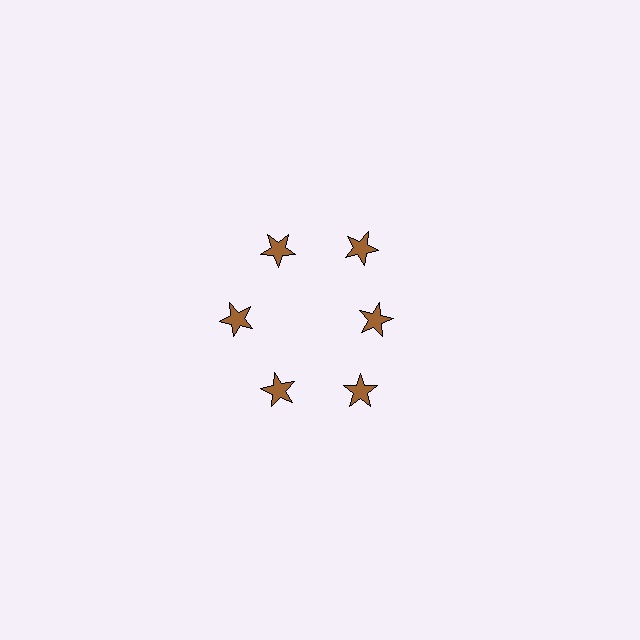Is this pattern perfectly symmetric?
No. The 6 brown stars are arranged in a ring, but one element near the 3 o'clock position is pulled inward toward the center, breaking the 6-fold rotational symmetry.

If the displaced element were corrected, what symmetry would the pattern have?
It would have 6-fold rotational symmetry — the pattern would map onto itself every 60 degrees.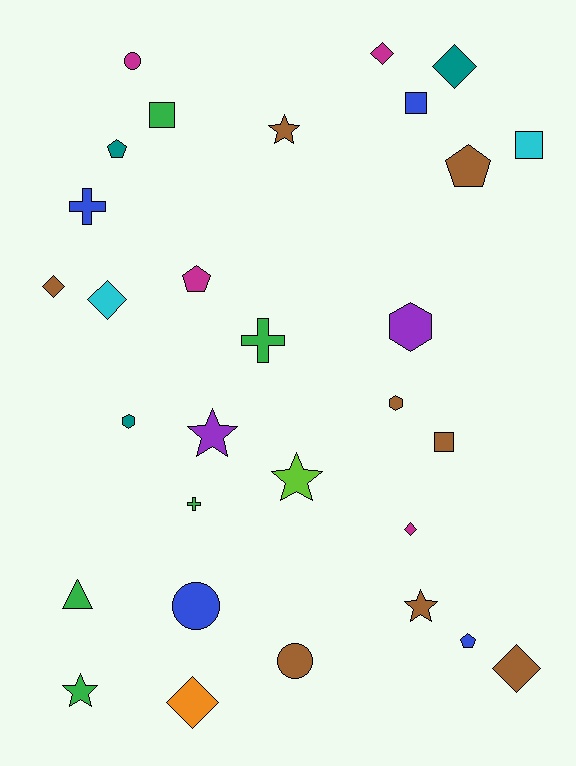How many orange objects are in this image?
There is 1 orange object.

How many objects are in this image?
There are 30 objects.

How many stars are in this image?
There are 5 stars.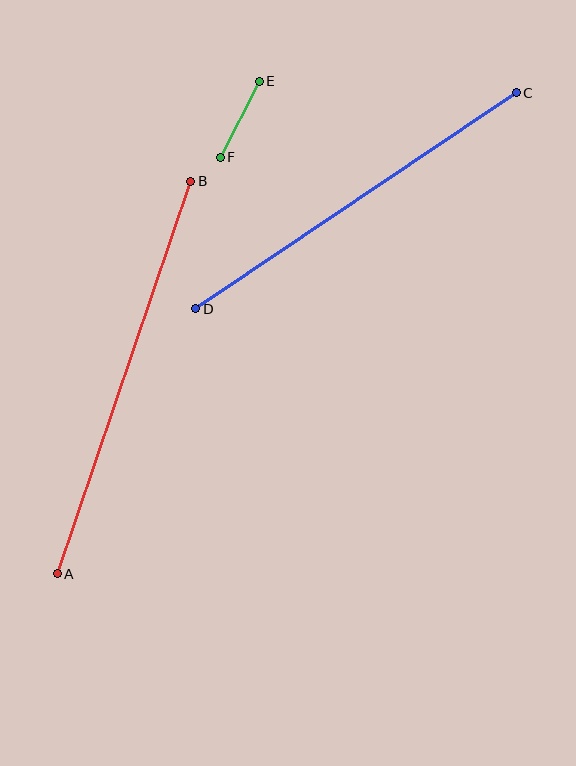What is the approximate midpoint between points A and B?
The midpoint is at approximately (124, 377) pixels.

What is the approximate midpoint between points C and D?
The midpoint is at approximately (356, 201) pixels.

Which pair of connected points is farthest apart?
Points A and B are farthest apart.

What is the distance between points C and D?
The distance is approximately 387 pixels.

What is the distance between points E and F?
The distance is approximately 85 pixels.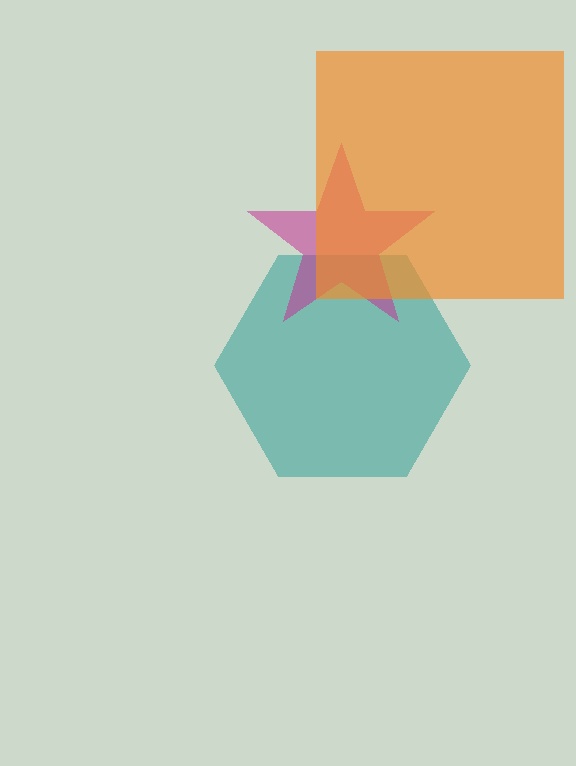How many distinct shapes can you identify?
There are 3 distinct shapes: a teal hexagon, a magenta star, an orange square.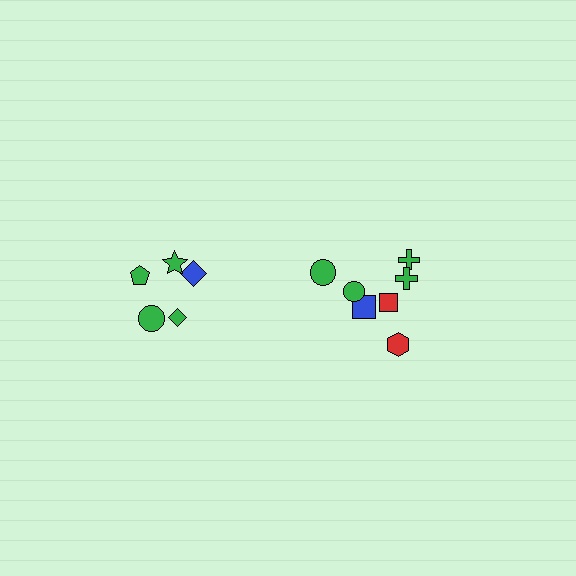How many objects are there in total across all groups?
There are 12 objects.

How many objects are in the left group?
There are 5 objects.